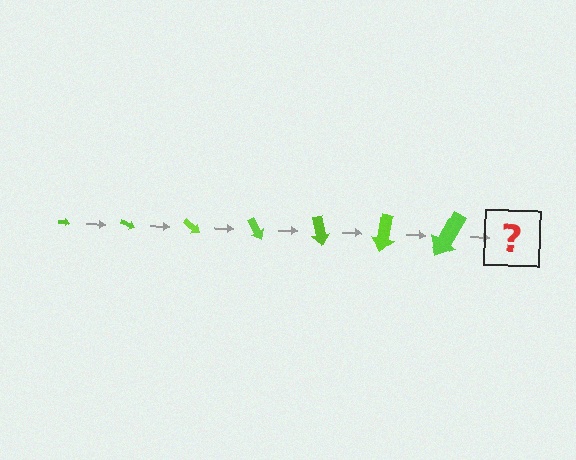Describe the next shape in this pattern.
It should be an arrow, larger than the previous one and rotated 140 degrees from the start.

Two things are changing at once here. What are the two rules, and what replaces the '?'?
The two rules are that the arrow grows larger each step and it rotates 20 degrees each step. The '?' should be an arrow, larger than the previous one and rotated 140 degrees from the start.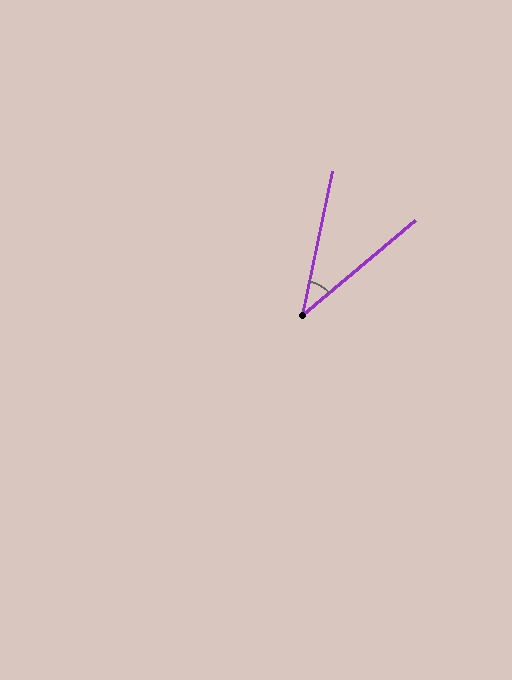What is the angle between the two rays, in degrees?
Approximately 38 degrees.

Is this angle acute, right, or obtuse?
It is acute.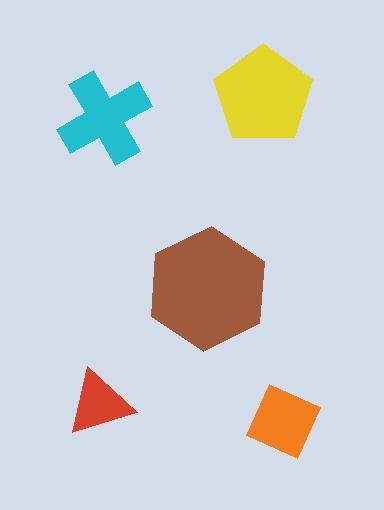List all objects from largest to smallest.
The brown hexagon, the yellow pentagon, the cyan cross, the orange square, the red triangle.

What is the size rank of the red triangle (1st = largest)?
5th.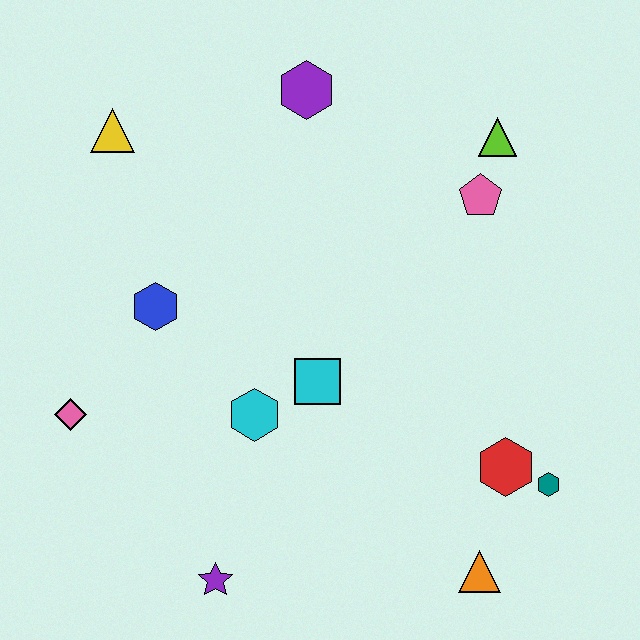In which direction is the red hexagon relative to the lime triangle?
The red hexagon is below the lime triangle.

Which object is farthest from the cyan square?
The yellow triangle is farthest from the cyan square.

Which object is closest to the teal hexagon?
The red hexagon is closest to the teal hexagon.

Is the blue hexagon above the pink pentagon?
No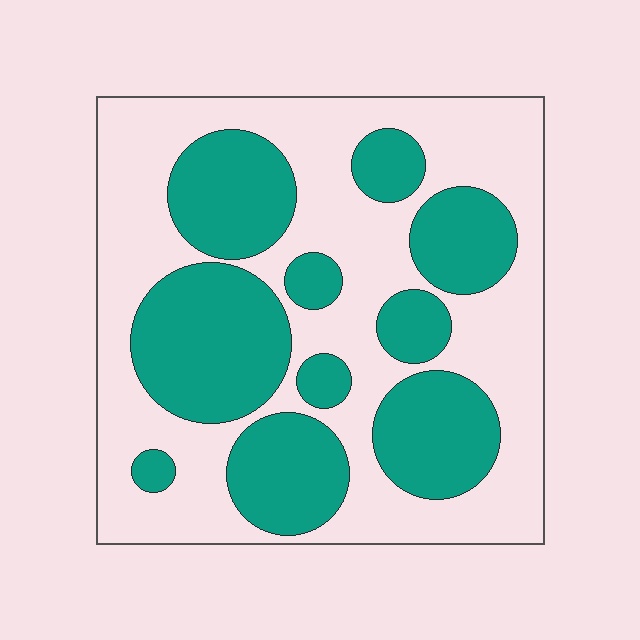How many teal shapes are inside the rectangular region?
10.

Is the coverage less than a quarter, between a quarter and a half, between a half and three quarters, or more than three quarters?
Between a quarter and a half.